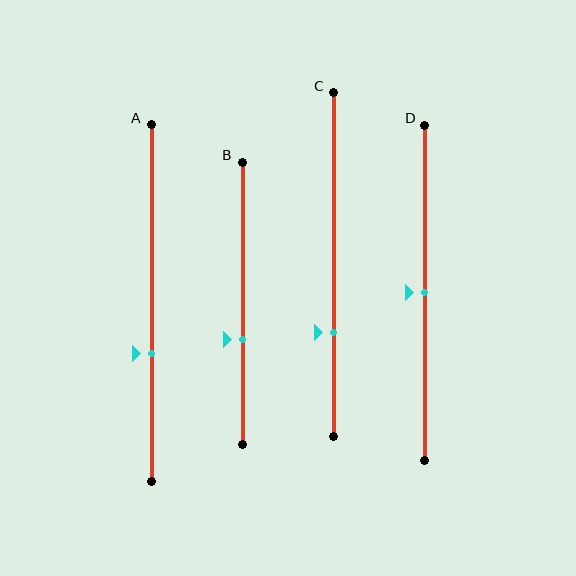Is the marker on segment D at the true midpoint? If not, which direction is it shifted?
Yes, the marker on segment D is at the true midpoint.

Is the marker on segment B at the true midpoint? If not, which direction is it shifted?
No, the marker on segment B is shifted downward by about 13% of the segment length.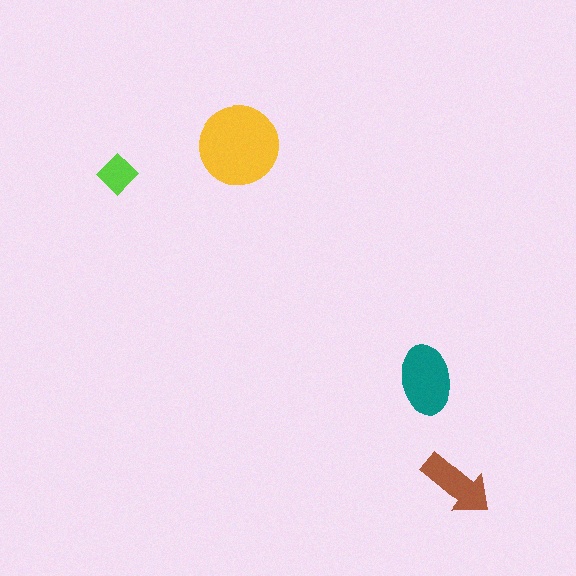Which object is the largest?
The yellow circle.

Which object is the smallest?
The lime diamond.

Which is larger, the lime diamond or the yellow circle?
The yellow circle.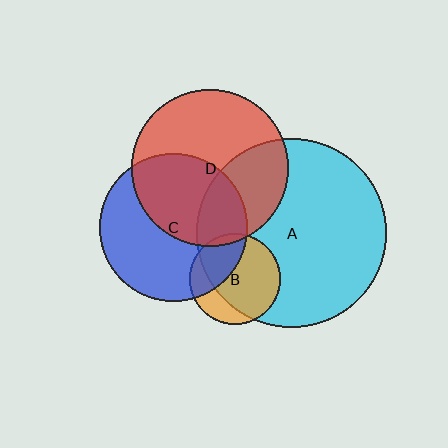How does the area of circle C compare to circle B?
Approximately 2.6 times.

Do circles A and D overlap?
Yes.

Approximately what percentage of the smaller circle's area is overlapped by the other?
Approximately 35%.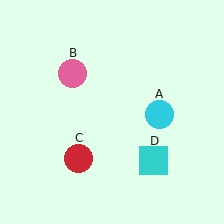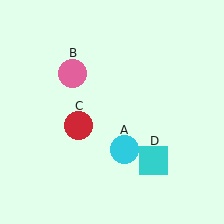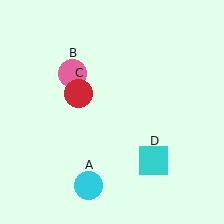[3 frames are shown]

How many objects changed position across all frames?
2 objects changed position: cyan circle (object A), red circle (object C).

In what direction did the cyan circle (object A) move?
The cyan circle (object A) moved down and to the left.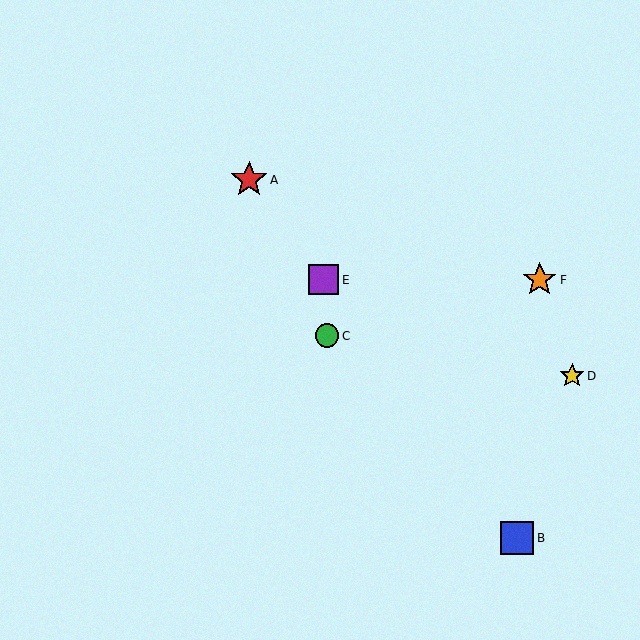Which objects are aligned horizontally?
Objects E, F are aligned horizontally.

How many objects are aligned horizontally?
2 objects (E, F) are aligned horizontally.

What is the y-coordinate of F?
Object F is at y≈280.